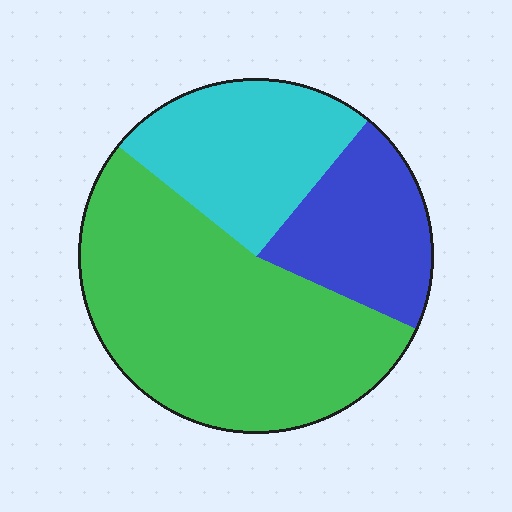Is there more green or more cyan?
Green.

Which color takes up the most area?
Green, at roughly 55%.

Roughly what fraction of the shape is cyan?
Cyan takes up about one quarter (1/4) of the shape.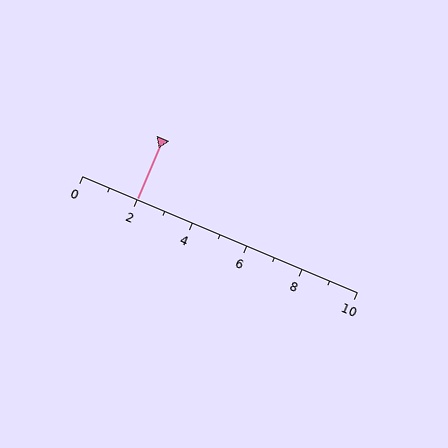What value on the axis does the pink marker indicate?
The marker indicates approximately 2.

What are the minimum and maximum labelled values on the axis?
The axis runs from 0 to 10.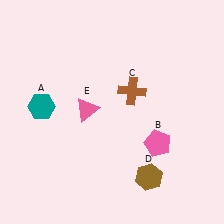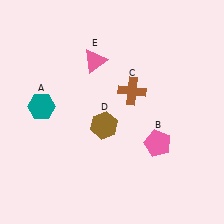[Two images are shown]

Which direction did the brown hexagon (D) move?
The brown hexagon (D) moved up.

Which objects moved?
The objects that moved are: the brown hexagon (D), the pink triangle (E).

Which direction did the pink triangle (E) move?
The pink triangle (E) moved up.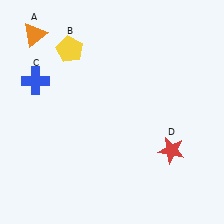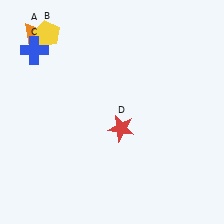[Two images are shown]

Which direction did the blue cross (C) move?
The blue cross (C) moved up.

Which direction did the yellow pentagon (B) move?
The yellow pentagon (B) moved left.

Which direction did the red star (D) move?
The red star (D) moved left.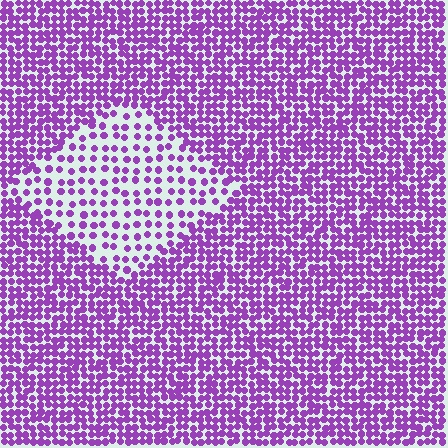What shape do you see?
I see a diamond.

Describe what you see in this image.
The image contains small purple elements arranged at two different densities. A diamond-shaped region is visible where the elements are less densely packed than the surrounding area.